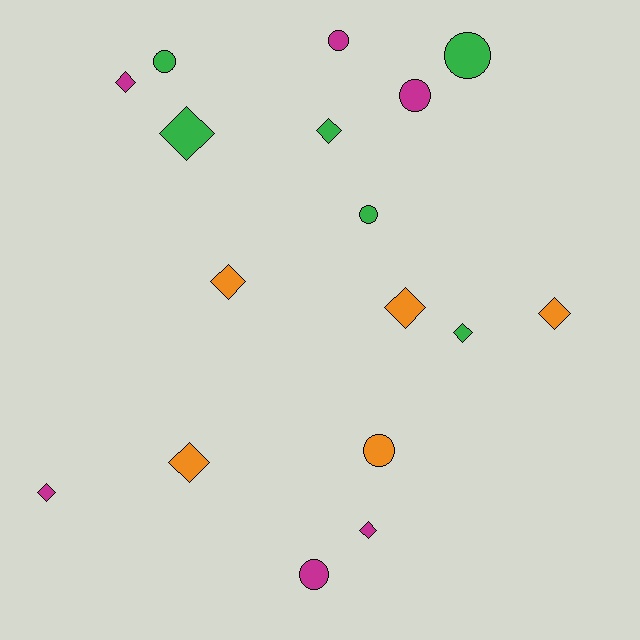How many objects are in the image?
There are 17 objects.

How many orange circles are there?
There is 1 orange circle.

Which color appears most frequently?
Green, with 6 objects.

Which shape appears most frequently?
Diamond, with 10 objects.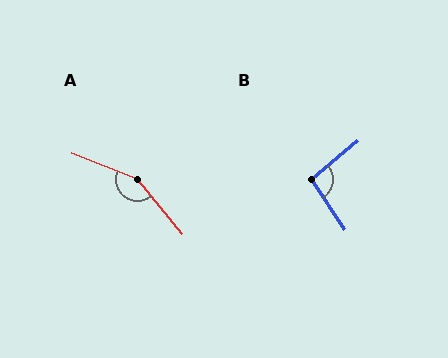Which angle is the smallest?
B, at approximately 97 degrees.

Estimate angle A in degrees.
Approximately 151 degrees.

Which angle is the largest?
A, at approximately 151 degrees.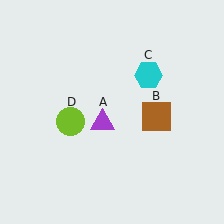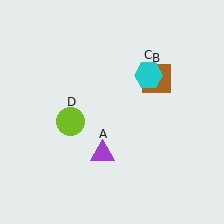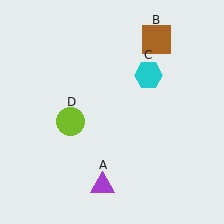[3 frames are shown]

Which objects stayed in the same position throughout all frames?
Cyan hexagon (object C) and lime circle (object D) remained stationary.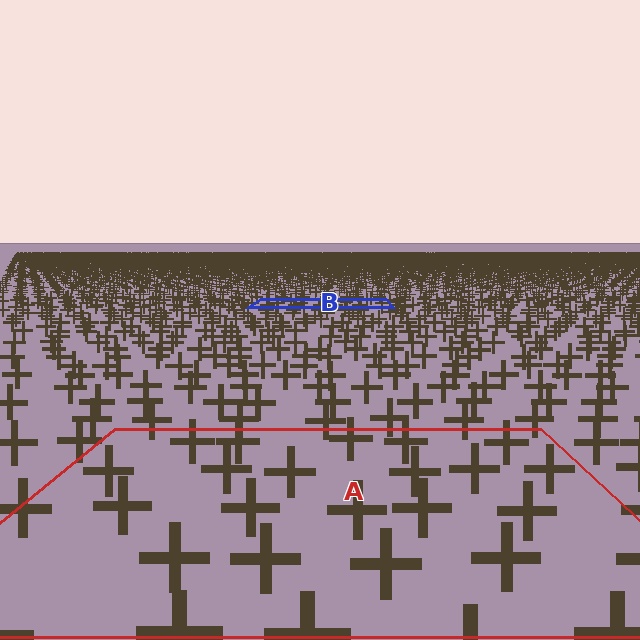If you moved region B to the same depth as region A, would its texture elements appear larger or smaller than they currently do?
They would appear larger. At a closer depth, the same texture elements are projected at a bigger on-screen size.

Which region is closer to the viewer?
Region A is closer. The texture elements there are larger and more spread out.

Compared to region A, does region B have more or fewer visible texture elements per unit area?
Region B has more texture elements per unit area — they are packed more densely because it is farther away.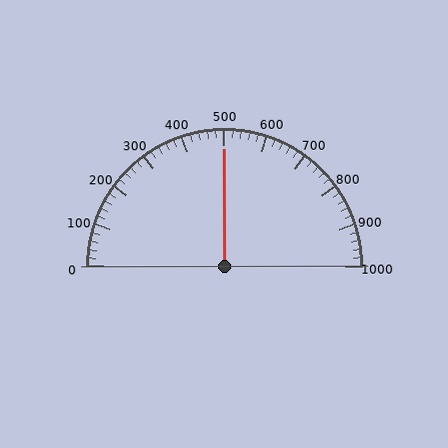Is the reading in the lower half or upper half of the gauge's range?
The reading is in the upper half of the range (0 to 1000).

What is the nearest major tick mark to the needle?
The nearest major tick mark is 500.